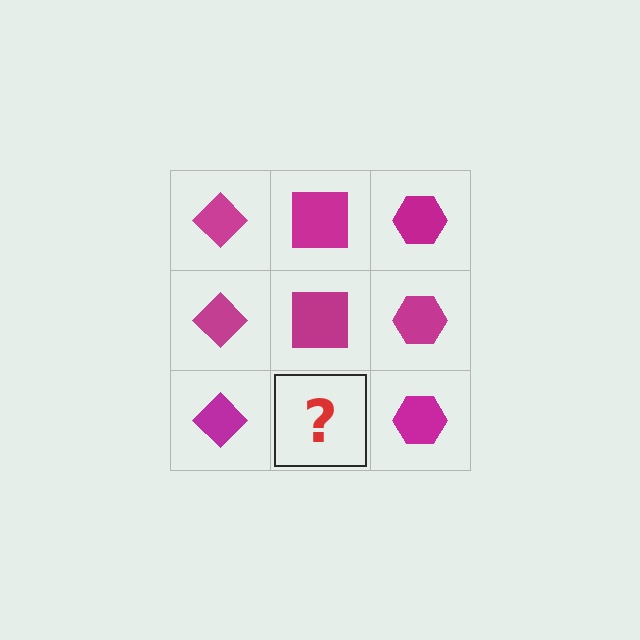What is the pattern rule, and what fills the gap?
The rule is that each column has a consistent shape. The gap should be filled with a magenta square.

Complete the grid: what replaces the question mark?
The question mark should be replaced with a magenta square.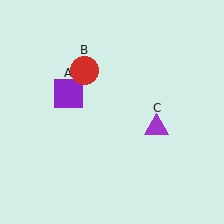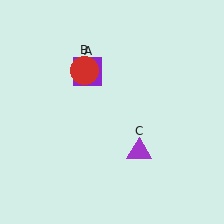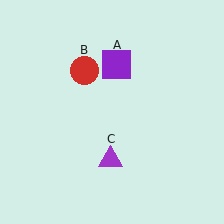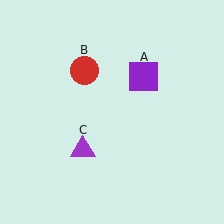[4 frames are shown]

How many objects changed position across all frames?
2 objects changed position: purple square (object A), purple triangle (object C).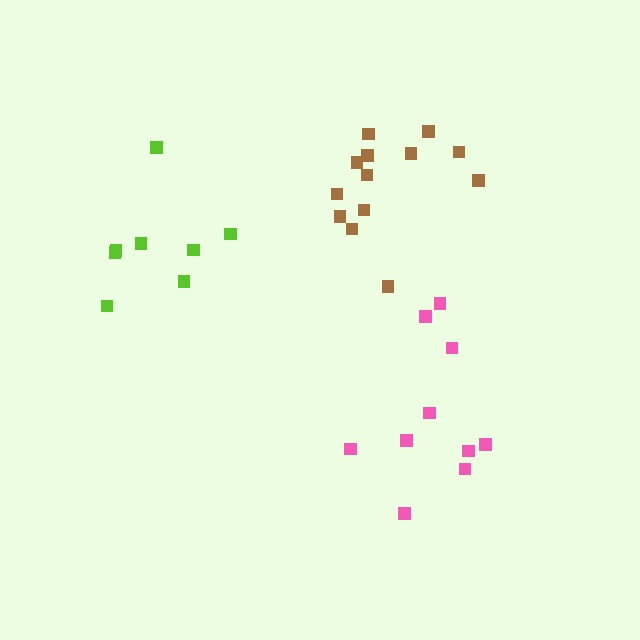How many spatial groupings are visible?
There are 3 spatial groupings.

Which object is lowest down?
The pink cluster is bottommost.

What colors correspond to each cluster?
The clusters are colored: lime, brown, pink.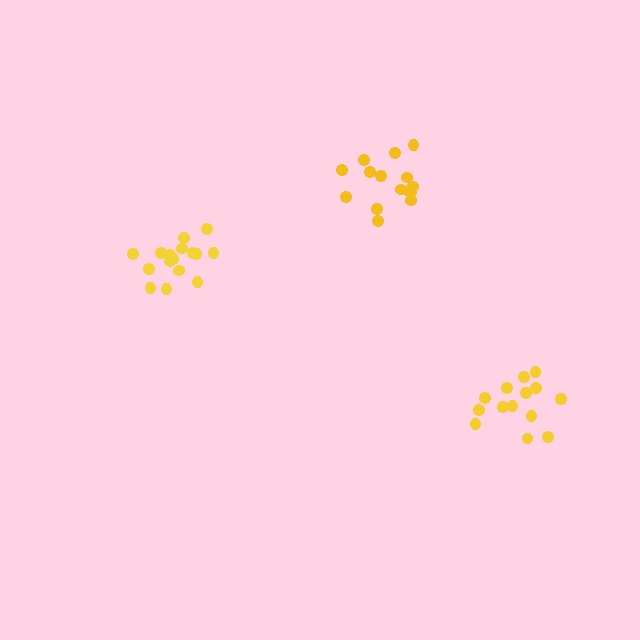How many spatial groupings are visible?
There are 3 spatial groupings.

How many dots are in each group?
Group 1: 16 dots, Group 2: 14 dots, Group 3: 15 dots (45 total).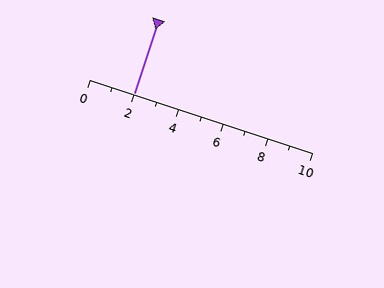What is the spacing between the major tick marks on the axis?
The major ticks are spaced 2 apart.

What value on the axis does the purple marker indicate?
The marker indicates approximately 2.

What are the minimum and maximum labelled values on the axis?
The axis runs from 0 to 10.